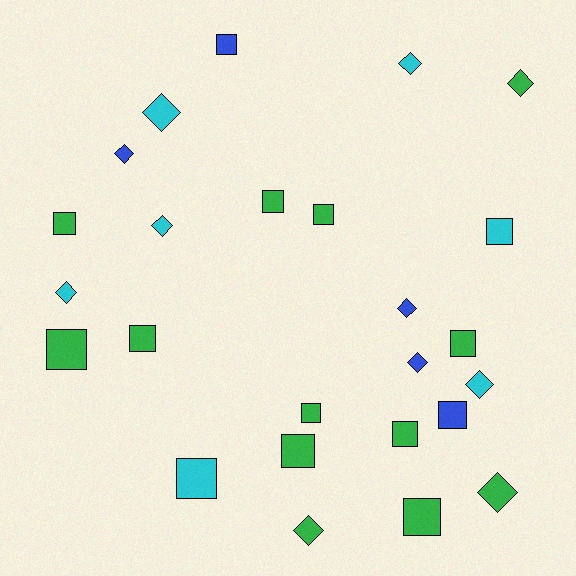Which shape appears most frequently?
Square, with 14 objects.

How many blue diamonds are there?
There are 3 blue diamonds.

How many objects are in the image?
There are 25 objects.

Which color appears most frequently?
Green, with 13 objects.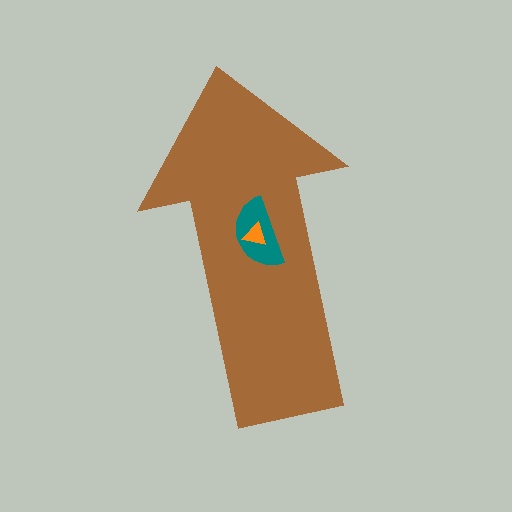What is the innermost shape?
The orange triangle.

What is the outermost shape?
The brown arrow.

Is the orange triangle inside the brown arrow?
Yes.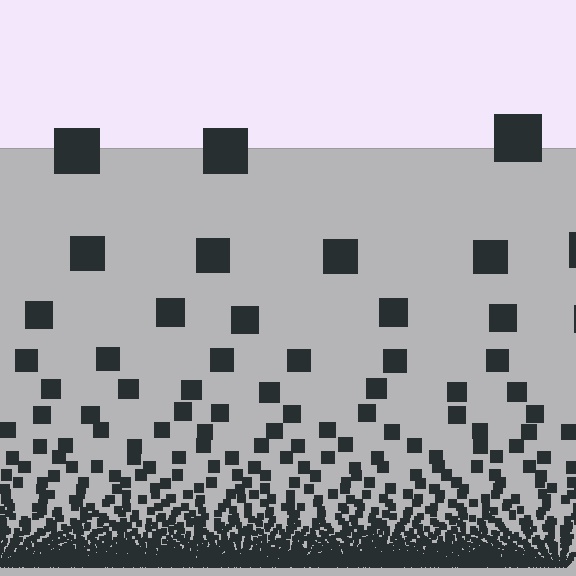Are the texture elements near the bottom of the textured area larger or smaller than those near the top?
Smaller. The gradient is inverted — elements near the bottom are smaller and denser.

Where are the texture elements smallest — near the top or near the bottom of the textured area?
Near the bottom.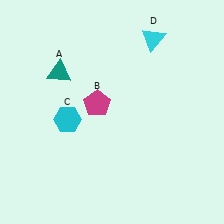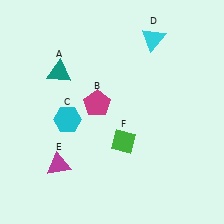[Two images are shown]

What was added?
A magenta triangle (E), a green diamond (F) were added in Image 2.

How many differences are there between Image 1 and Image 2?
There are 2 differences between the two images.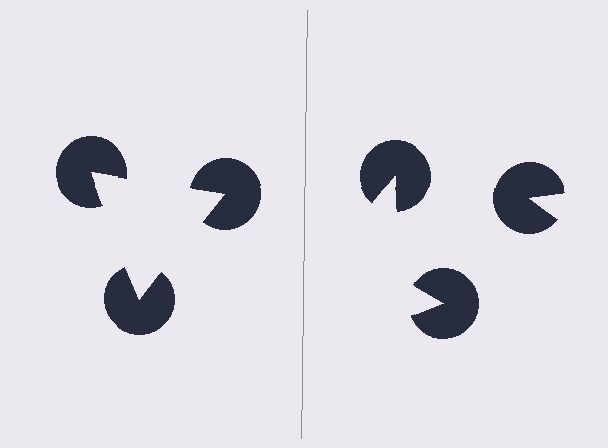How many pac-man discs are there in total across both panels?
6 — 3 on each side.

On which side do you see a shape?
An illusory triangle appears on the left side. On the right side the wedge cuts are rotated, so no coherent shape forms.